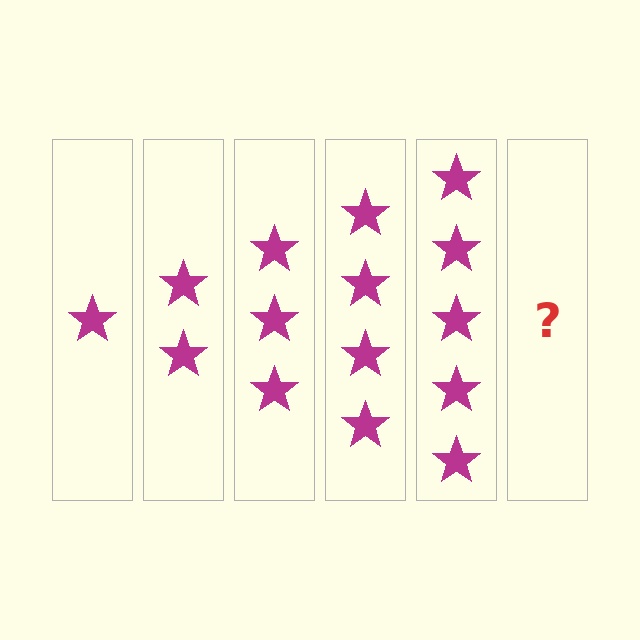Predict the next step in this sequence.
The next step is 6 stars.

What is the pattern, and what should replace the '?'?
The pattern is that each step adds one more star. The '?' should be 6 stars.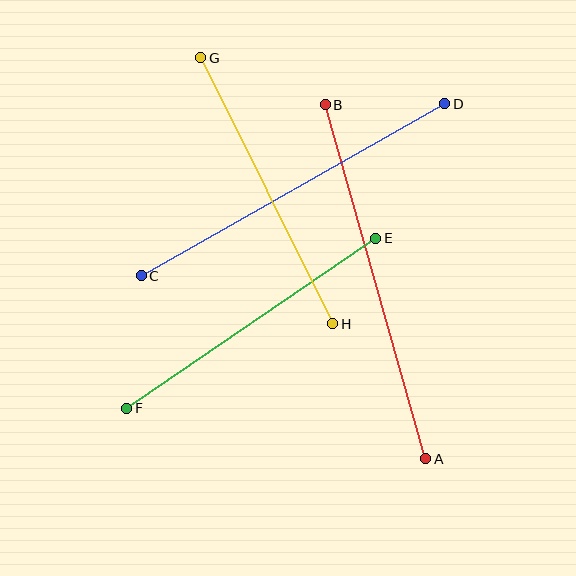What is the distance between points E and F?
The distance is approximately 301 pixels.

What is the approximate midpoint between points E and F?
The midpoint is at approximately (251, 323) pixels.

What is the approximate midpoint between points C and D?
The midpoint is at approximately (293, 190) pixels.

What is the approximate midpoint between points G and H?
The midpoint is at approximately (267, 191) pixels.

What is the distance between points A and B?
The distance is approximately 368 pixels.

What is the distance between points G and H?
The distance is approximately 297 pixels.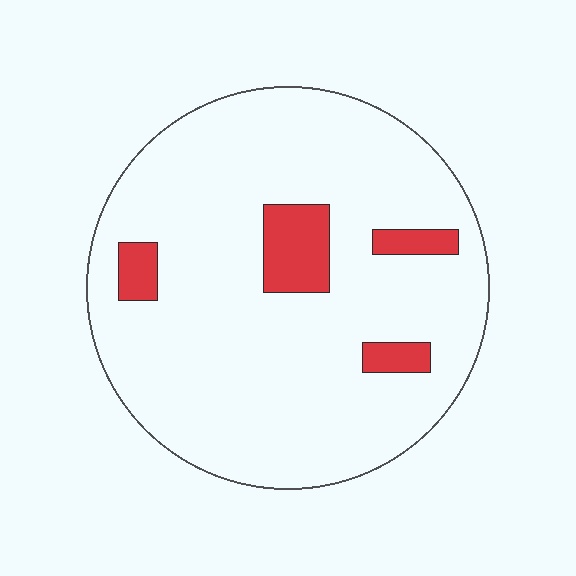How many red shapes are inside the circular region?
4.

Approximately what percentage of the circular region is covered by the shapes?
Approximately 10%.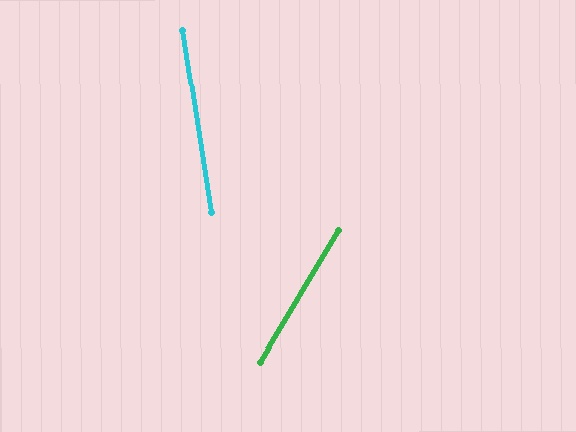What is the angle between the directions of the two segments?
Approximately 40 degrees.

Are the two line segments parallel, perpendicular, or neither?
Neither parallel nor perpendicular — they differ by about 40°.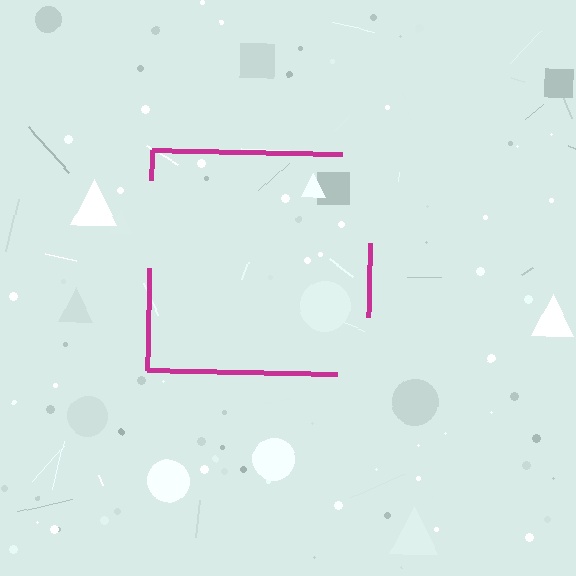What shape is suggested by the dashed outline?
The dashed outline suggests a square.